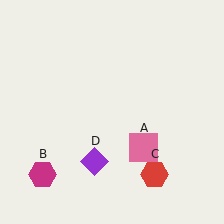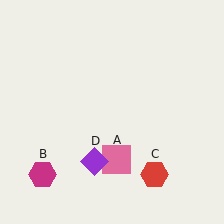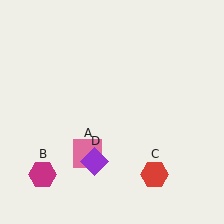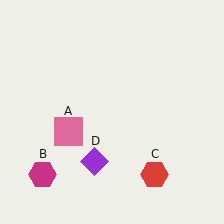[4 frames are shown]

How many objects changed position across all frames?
1 object changed position: pink square (object A).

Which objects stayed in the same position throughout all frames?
Magenta hexagon (object B) and red hexagon (object C) and purple diamond (object D) remained stationary.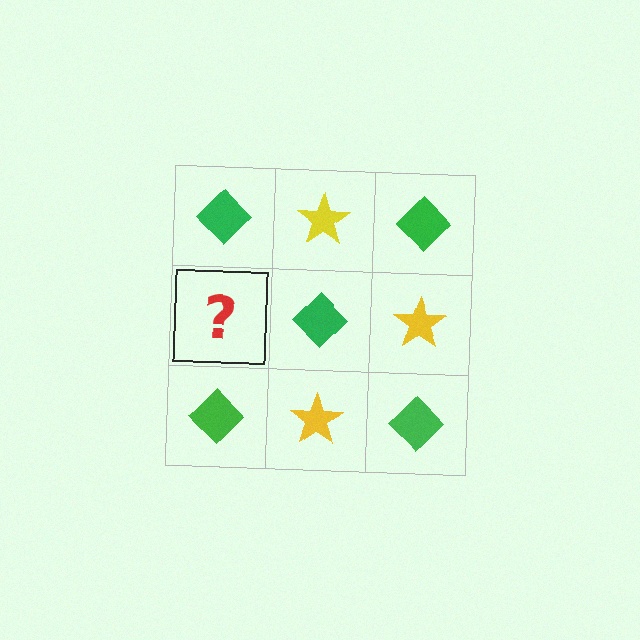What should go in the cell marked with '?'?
The missing cell should contain a yellow star.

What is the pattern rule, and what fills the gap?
The rule is that it alternates green diamond and yellow star in a checkerboard pattern. The gap should be filled with a yellow star.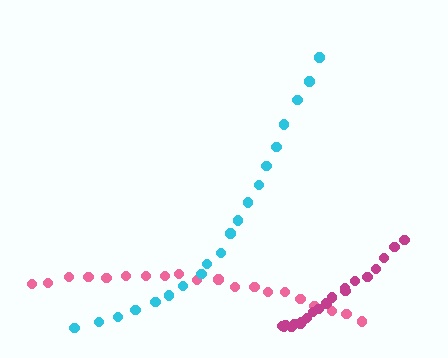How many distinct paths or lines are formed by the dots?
There are 3 distinct paths.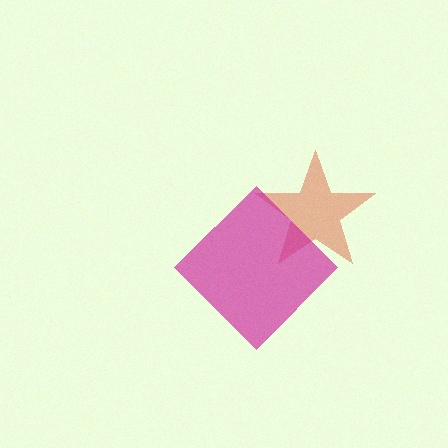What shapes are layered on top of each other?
The layered shapes are: a red star, a magenta diamond.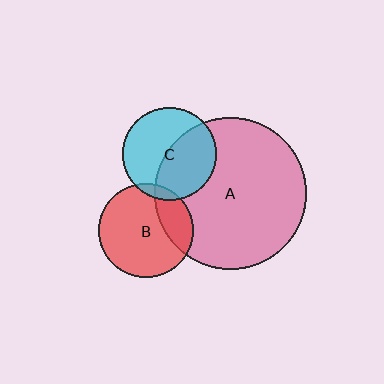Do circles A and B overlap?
Yes.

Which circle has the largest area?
Circle A (pink).